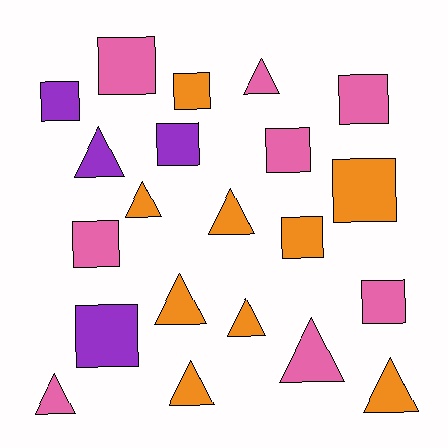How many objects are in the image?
There are 21 objects.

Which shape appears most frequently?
Square, with 11 objects.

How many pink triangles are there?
There are 3 pink triangles.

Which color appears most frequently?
Orange, with 9 objects.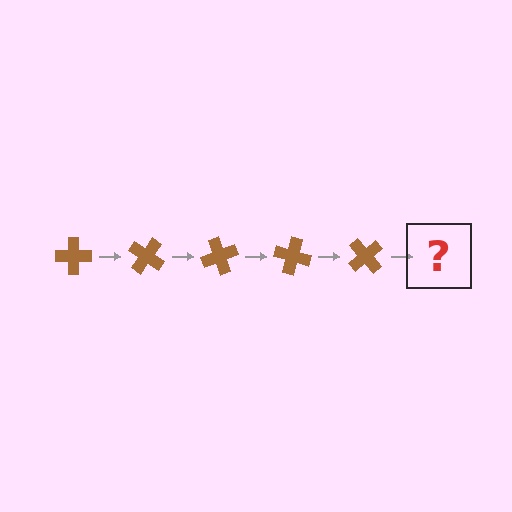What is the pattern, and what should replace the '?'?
The pattern is that the cross rotates 35 degrees each step. The '?' should be a brown cross rotated 175 degrees.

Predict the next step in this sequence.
The next step is a brown cross rotated 175 degrees.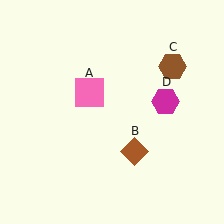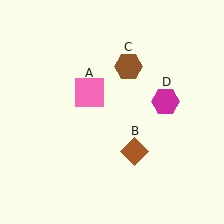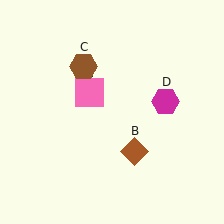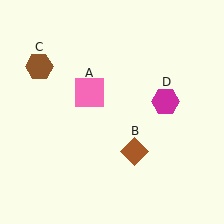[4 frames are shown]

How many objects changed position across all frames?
1 object changed position: brown hexagon (object C).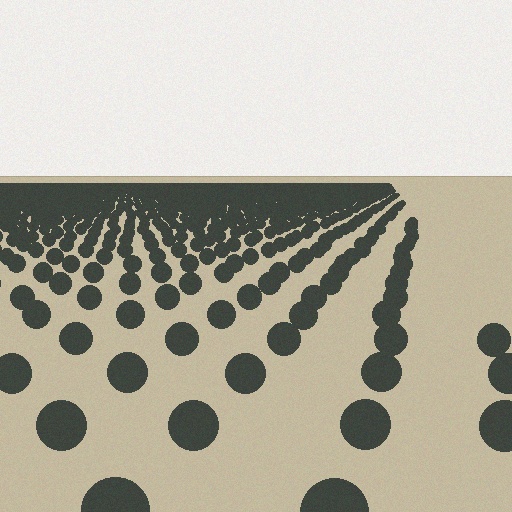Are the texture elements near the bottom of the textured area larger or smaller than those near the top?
Larger. Near the bottom, elements are closer to the viewer and appear at a bigger on-screen size.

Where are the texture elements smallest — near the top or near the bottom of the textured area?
Near the top.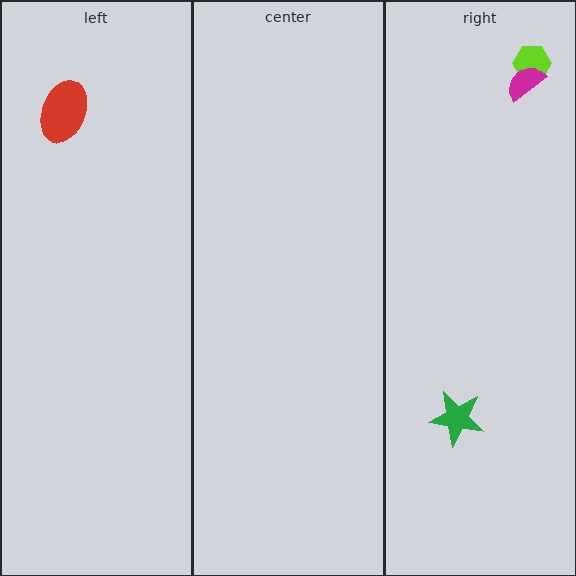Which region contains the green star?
The right region.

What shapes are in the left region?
The red ellipse.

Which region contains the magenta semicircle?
The right region.